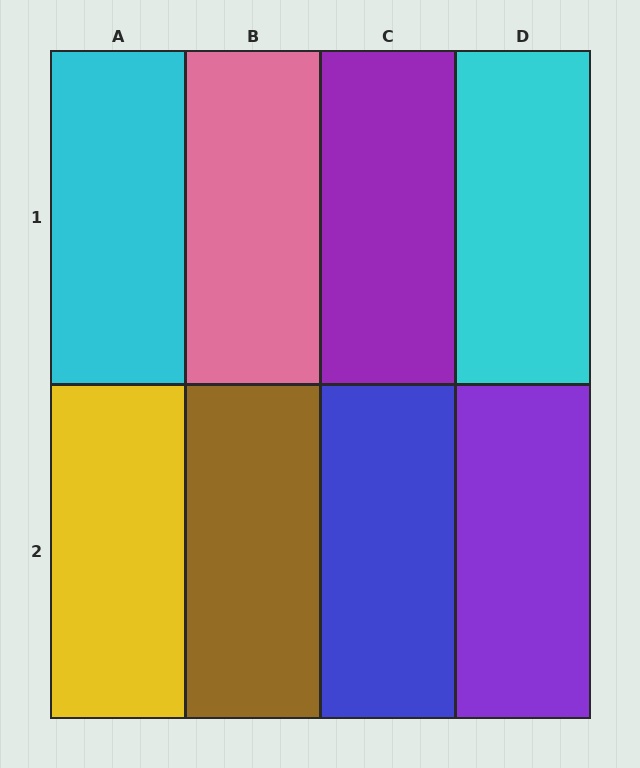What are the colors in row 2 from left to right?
Yellow, brown, blue, purple.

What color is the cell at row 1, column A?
Cyan.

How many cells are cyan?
2 cells are cyan.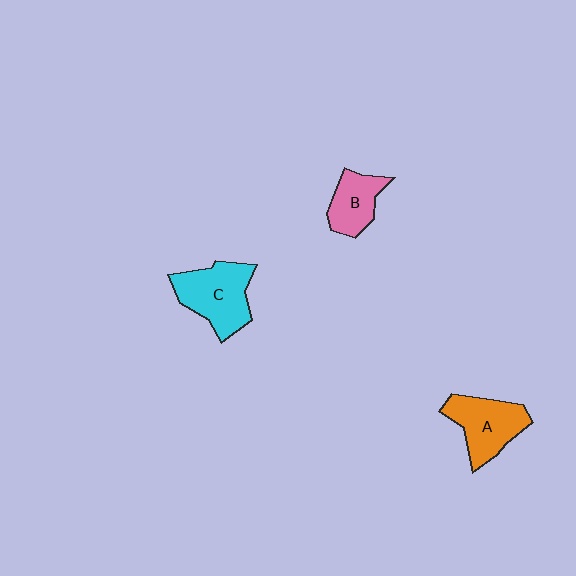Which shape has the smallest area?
Shape B (pink).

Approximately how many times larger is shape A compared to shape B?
Approximately 1.4 times.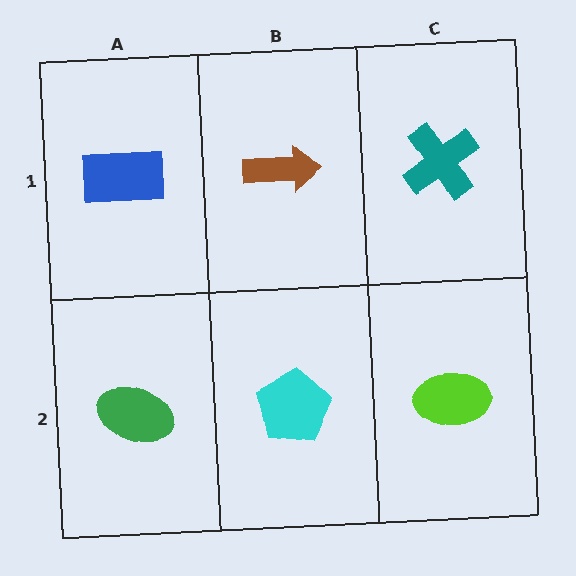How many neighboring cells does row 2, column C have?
2.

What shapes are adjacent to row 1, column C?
A lime ellipse (row 2, column C), a brown arrow (row 1, column B).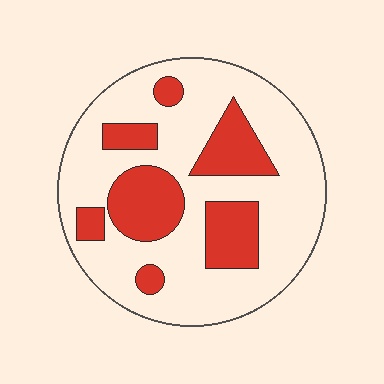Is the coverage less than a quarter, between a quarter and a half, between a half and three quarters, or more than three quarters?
Between a quarter and a half.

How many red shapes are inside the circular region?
7.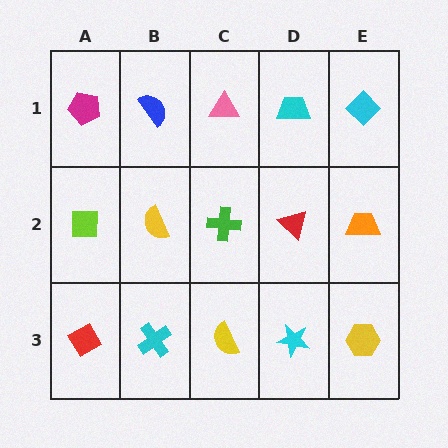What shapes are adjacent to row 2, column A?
A magenta pentagon (row 1, column A), a red diamond (row 3, column A), a yellow semicircle (row 2, column B).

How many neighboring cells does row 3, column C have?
3.